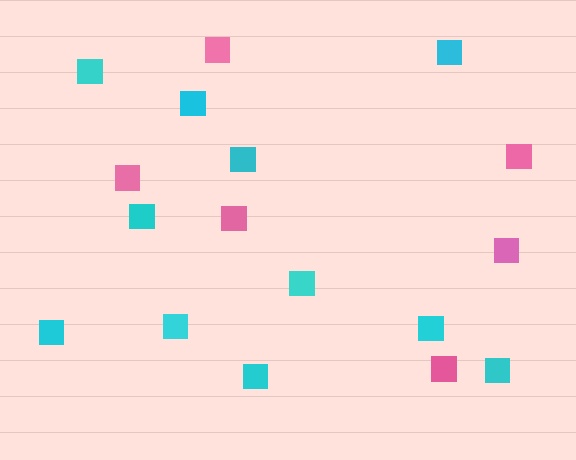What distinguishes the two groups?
There are 2 groups: one group of pink squares (6) and one group of cyan squares (11).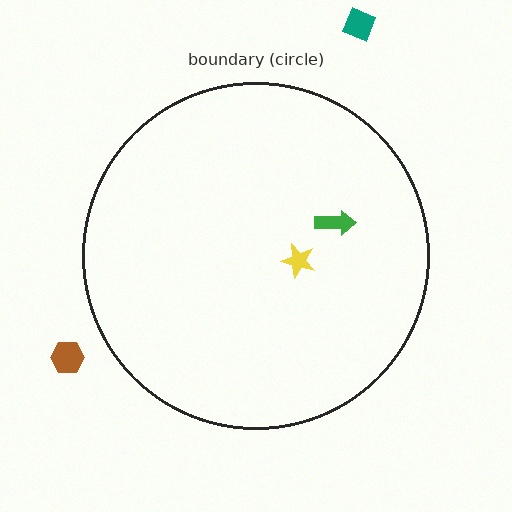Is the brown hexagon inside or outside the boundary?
Outside.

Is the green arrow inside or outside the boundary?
Inside.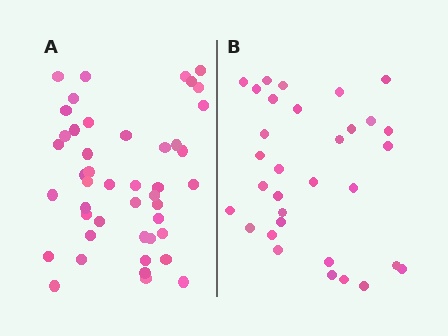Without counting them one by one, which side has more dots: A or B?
Region A (the left region) has more dots.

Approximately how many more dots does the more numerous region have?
Region A has approximately 15 more dots than region B.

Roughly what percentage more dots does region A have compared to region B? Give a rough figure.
About 40% more.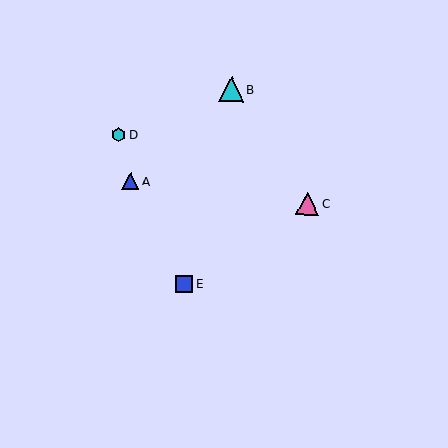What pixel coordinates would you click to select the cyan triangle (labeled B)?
Click at (231, 89) to select the cyan triangle B.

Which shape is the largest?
The cyan triangle (labeled B) is the largest.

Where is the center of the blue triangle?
The center of the blue triangle is at (131, 181).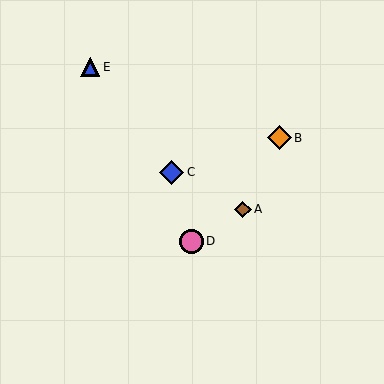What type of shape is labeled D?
Shape D is a pink circle.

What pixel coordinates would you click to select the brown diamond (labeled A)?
Click at (243, 209) to select the brown diamond A.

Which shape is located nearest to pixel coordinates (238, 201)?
The brown diamond (labeled A) at (243, 209) is nearest to that location.